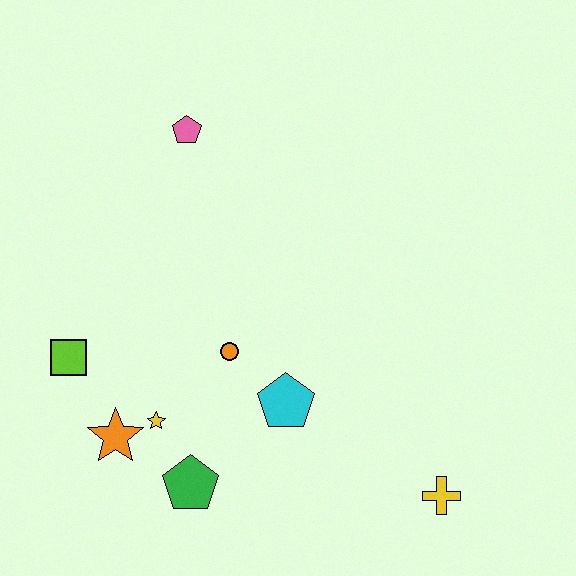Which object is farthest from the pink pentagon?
The yellow cross is farthest from the pink pentagon.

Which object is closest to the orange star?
The yellow star is closest to the orange star.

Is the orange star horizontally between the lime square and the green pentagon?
Yes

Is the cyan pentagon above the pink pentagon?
No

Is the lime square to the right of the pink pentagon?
No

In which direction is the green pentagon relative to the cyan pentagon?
The green pentagon is to the left of the cyan pentagon.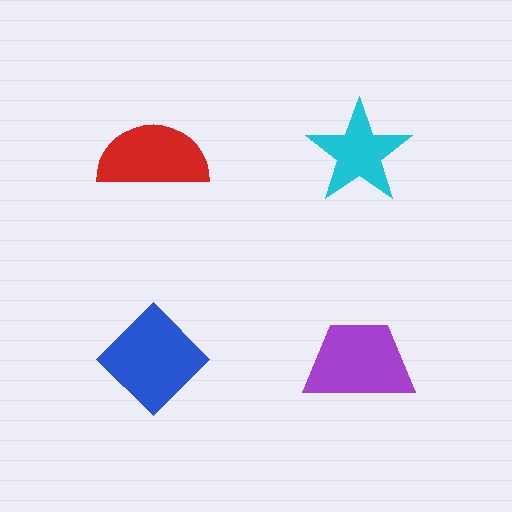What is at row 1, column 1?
A red semicircle.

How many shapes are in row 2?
2 shapes.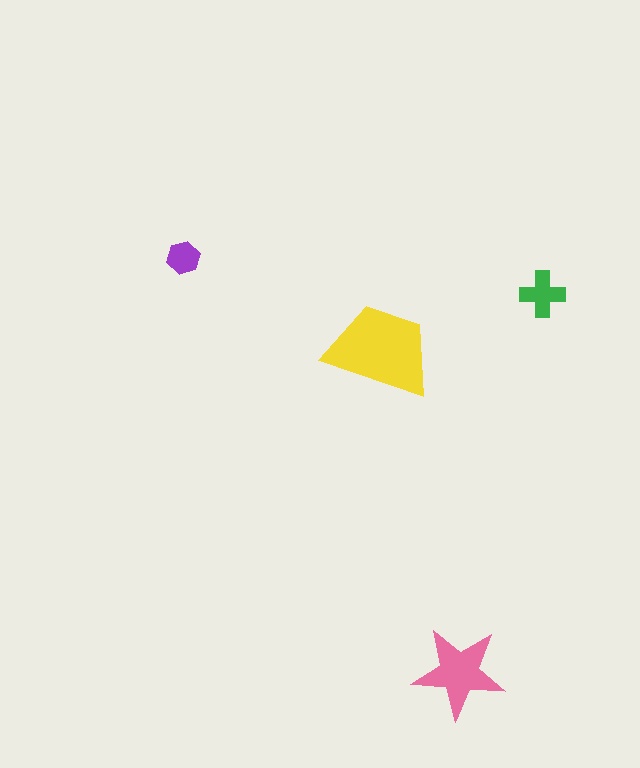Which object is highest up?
The purple hexagon is topmost.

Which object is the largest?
The yellow trapezoid.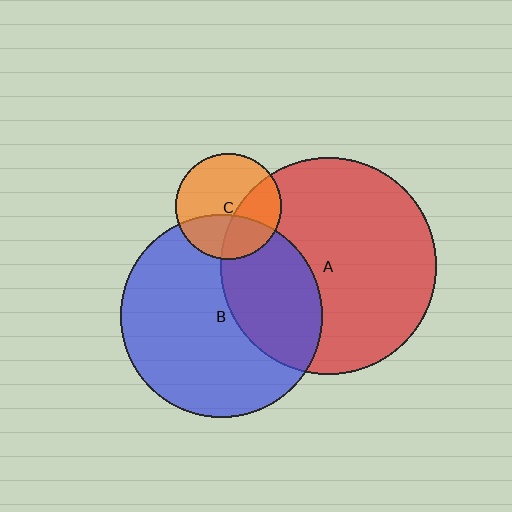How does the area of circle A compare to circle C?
Approximately 4.1 times.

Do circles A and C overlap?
Yes.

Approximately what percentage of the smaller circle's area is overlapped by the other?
Approximately 35%.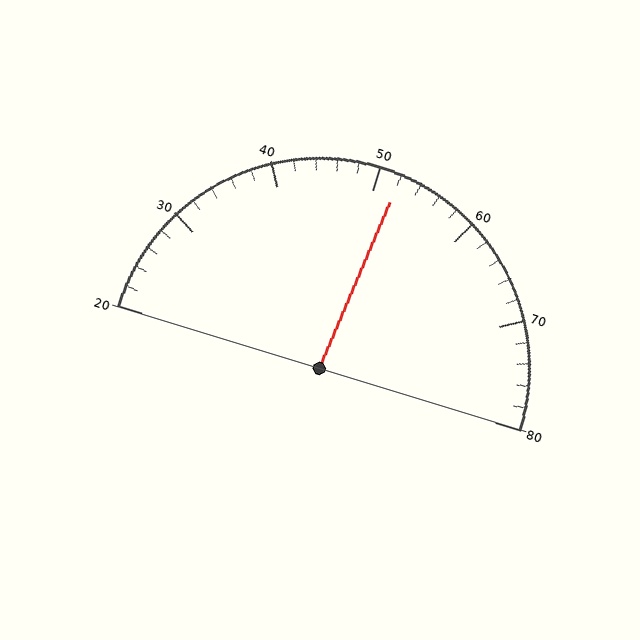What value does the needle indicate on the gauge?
The needle indicates approximately 52.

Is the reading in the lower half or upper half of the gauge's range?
The reading is in the upper half of the range (20 to 80).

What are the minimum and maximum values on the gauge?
The gauge ranges from 20 to 80.